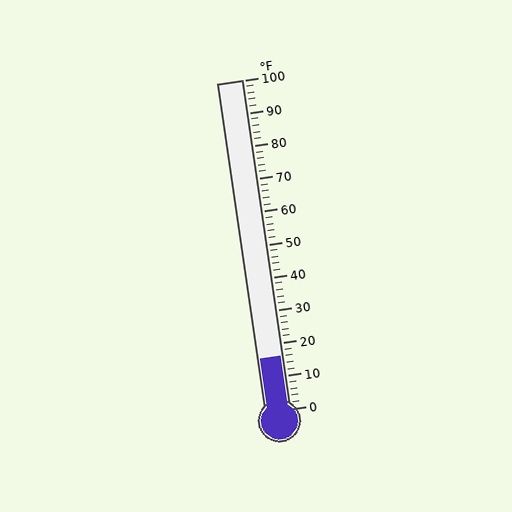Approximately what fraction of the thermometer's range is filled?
The thermometer is filled to approximately 15% of its range.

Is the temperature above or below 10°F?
The temperature is above 10°F.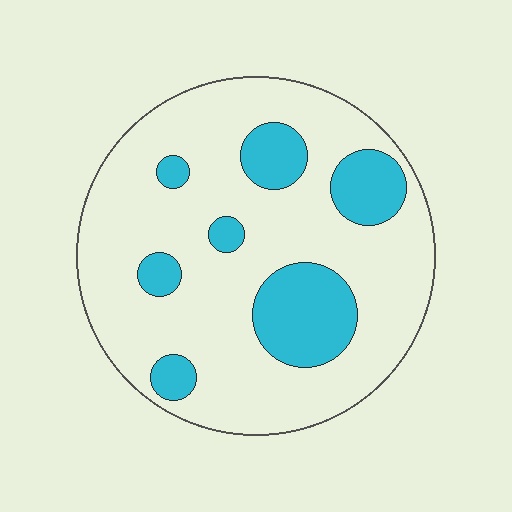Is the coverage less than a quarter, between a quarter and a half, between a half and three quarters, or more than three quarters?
Less than a quarter.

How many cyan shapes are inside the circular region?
7.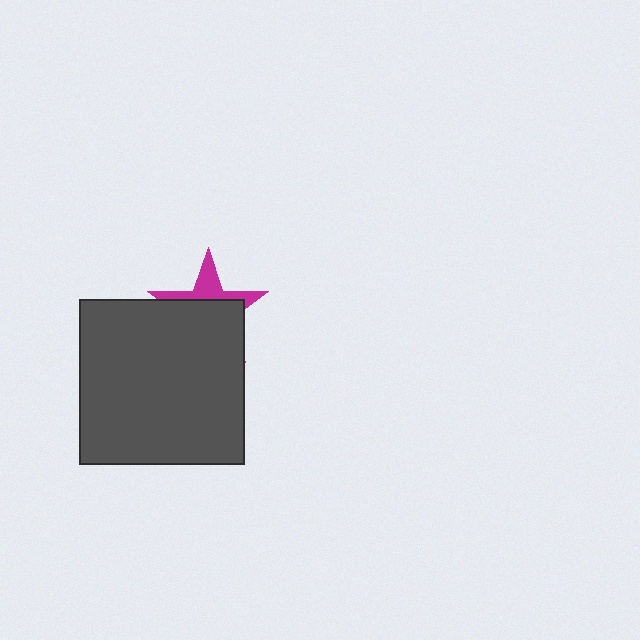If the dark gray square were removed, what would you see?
You would see the complete magenta star.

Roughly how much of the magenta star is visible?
A small part of it is visible (roughly 34%).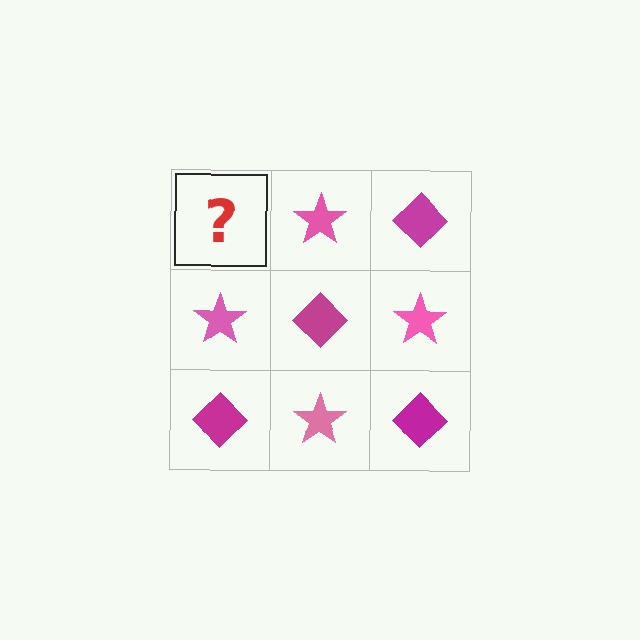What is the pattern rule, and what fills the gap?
The rule is that it alternates magenta diamond and pink star in a checkerboard pattern. The gap should be filled with a magenta diamond.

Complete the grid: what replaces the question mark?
The question mark should be replaced with a magenta diamond.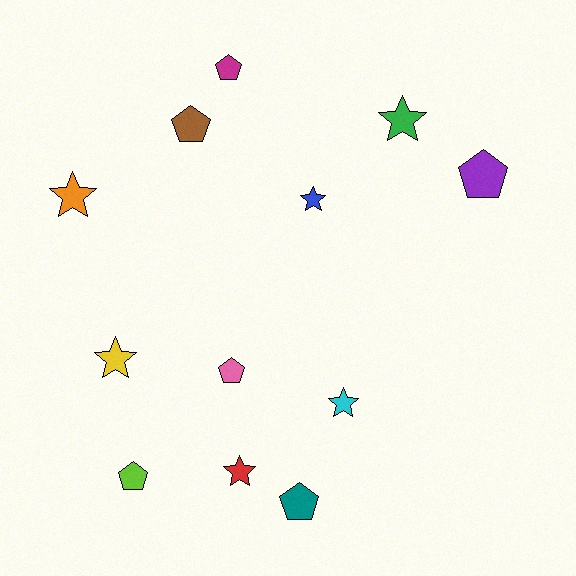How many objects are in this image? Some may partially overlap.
There are 12 objects.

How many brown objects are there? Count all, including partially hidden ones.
There is 1 brown object.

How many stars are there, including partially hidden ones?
There are 6 stars.